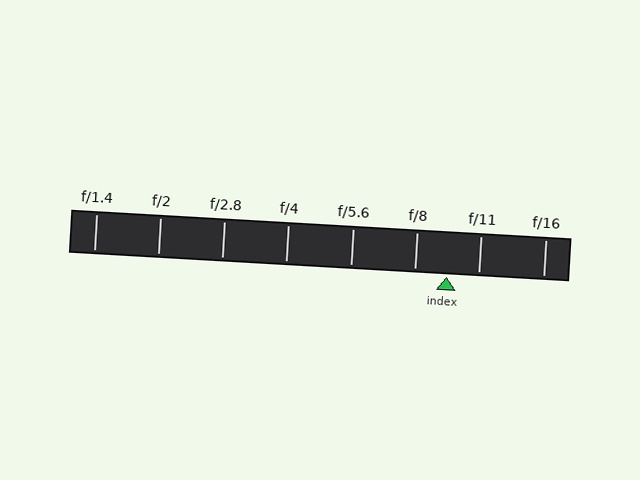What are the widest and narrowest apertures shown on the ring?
The widest aperture shown is f/1.4 and the narrowest is f/16.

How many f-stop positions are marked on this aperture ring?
There are 8 f-stop positions marked.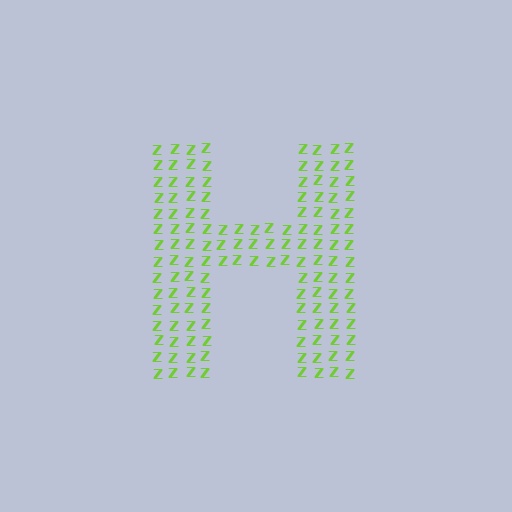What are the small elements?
The small elements are letter Z's.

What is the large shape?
The large shape is the letter H.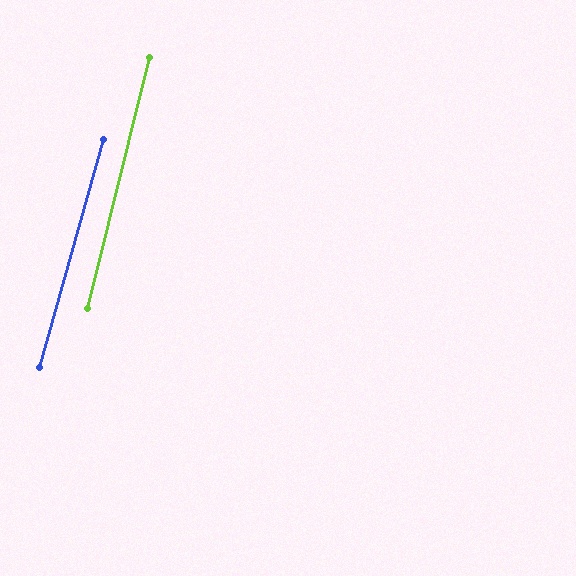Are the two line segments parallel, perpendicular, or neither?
Parallel — their directions differ by only 1.7°.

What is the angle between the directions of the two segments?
Approximately 2 degrees.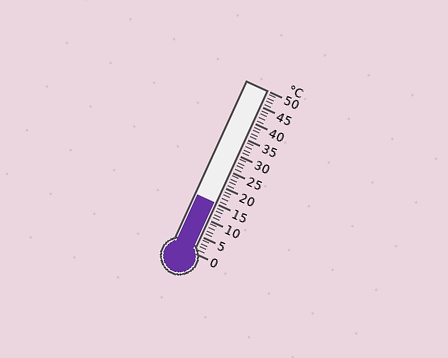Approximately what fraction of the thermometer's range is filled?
The thermometer is filled to approximately 30% of its range.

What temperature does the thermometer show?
The thermometer shows approximately 15°C.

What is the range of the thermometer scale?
The thermometer scale ranges from 0°C to 50°C.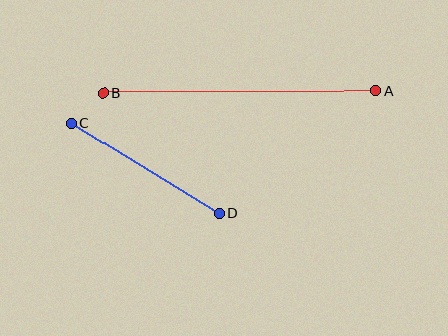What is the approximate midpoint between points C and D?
The midpoint is at approximately (145, 168) pixels.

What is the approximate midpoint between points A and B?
The midpoint is at approximately (239, 92) pixels.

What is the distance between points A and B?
The distance is approximately 273 pixels.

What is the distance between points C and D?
The distance is approximately 174 pixels.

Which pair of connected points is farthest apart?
Points A and B are farthest apart.